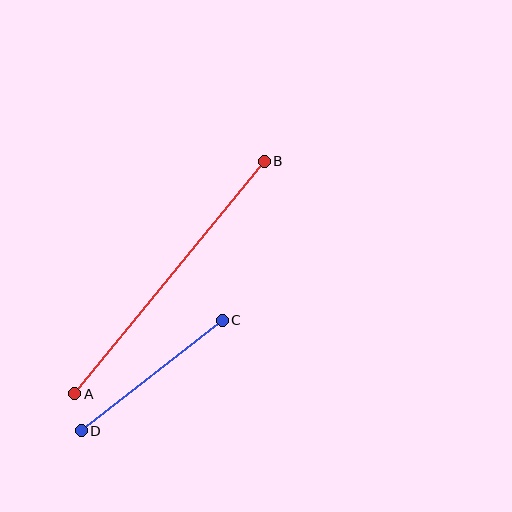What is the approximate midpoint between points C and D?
The midpoint is at approximately (152, 376) pixels.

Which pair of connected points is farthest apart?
Points A and B are farthest apart.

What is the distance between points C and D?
The distance is approximately 179 pixels.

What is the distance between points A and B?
The distance is approximately 300 pixels.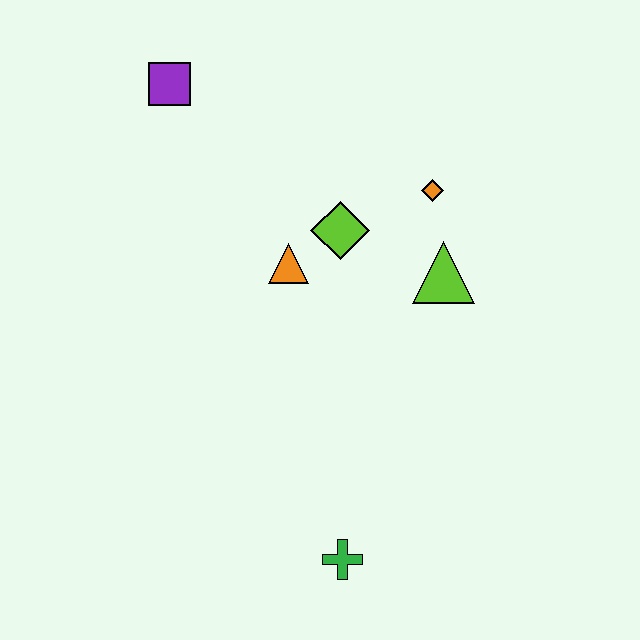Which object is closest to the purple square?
The orange triangle is closest to the purple square.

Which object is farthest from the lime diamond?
The green cross is farthest from the lime diamond.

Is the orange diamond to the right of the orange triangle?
Yes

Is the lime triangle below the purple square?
Yes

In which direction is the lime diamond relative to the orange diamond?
The lime diamond is to the left of the orange diamond.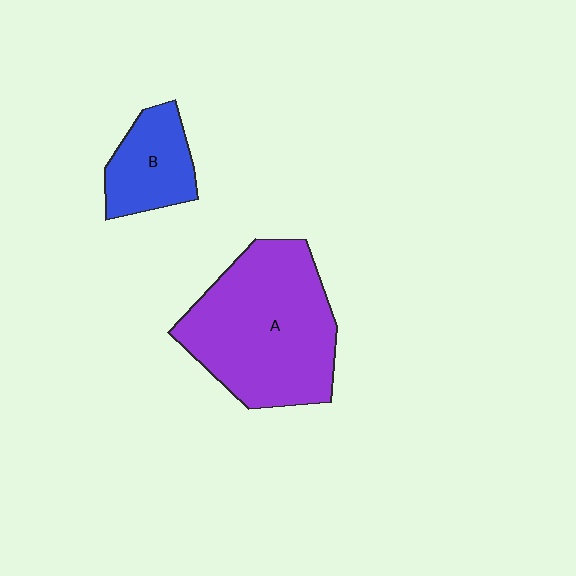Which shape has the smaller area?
Shape B (blue).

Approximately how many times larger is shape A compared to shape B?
Approximately 2.6 times.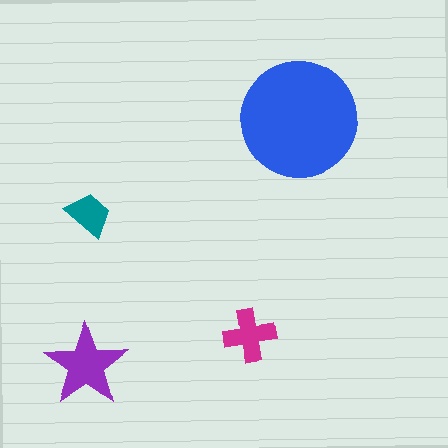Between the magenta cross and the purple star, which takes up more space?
The purple star.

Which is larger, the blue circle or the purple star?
The blue circle.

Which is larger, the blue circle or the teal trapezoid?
The blue circle.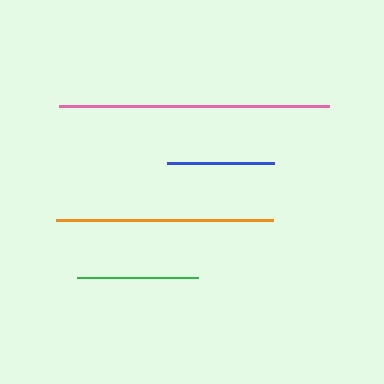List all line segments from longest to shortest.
From longest to shortest: pink, orange, green, blue.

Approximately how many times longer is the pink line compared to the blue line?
The pink line is approximately 2.5 times the length of the blue line.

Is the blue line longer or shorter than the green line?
The green line is longer than the blue line.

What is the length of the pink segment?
The pink segment is approximately 270 pixels long.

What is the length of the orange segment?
The orange segment is approximately 217 pixels long.